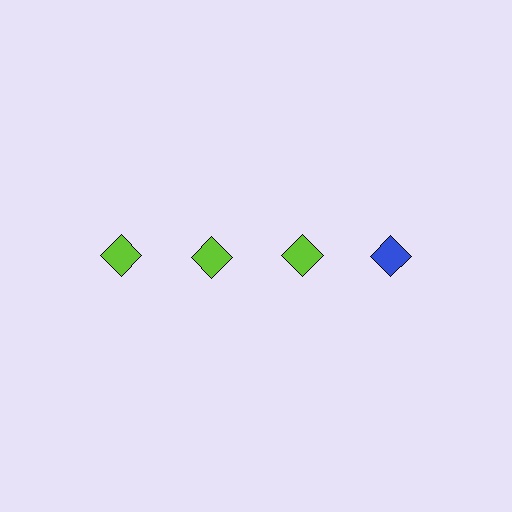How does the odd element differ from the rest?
It has a different color: blue instead of lime.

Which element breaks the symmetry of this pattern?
The blue diamond in the top row, second from right column breaks the symmetry. All other shapes are lime diamonds.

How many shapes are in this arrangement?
There are 4 shapes arranged in a grid pattern.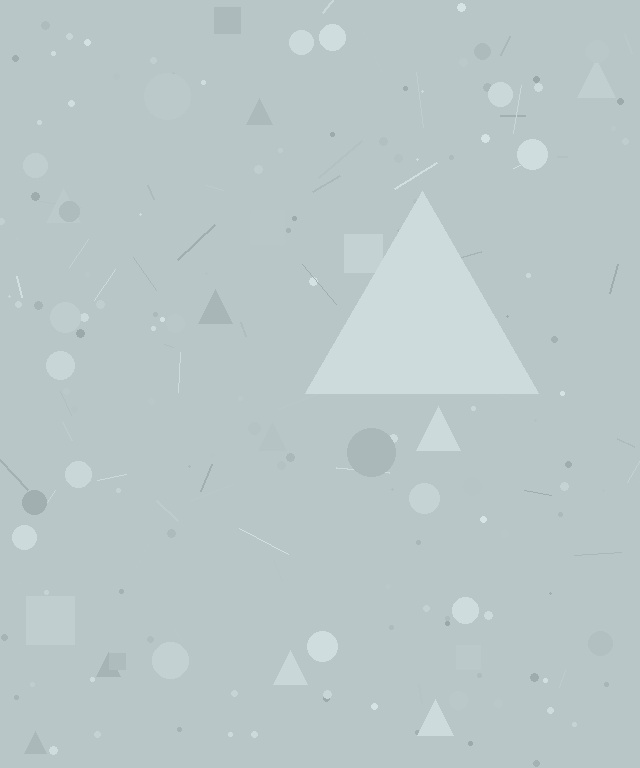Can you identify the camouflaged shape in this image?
The camouflaged shape is a triangle.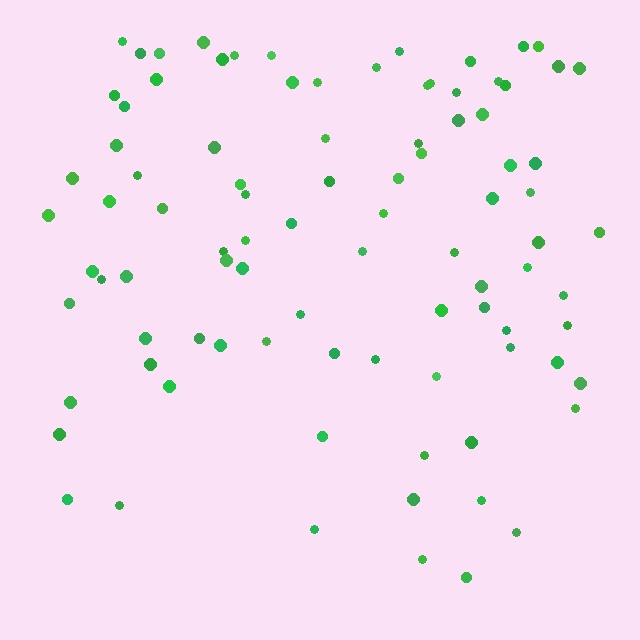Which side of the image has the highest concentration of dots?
The top.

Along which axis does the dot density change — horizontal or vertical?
Vertical.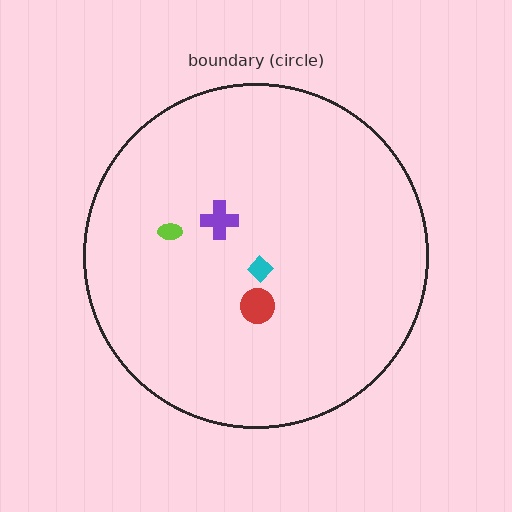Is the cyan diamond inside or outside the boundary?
Inside.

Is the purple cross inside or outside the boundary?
Inside.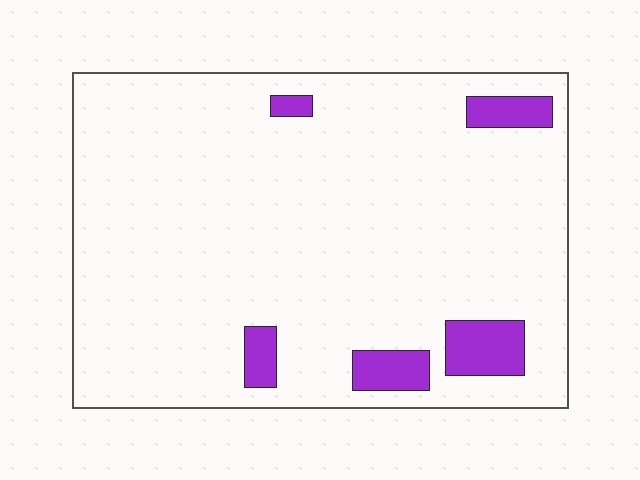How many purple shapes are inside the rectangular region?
5.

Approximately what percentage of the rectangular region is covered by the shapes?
Approximately 10%.